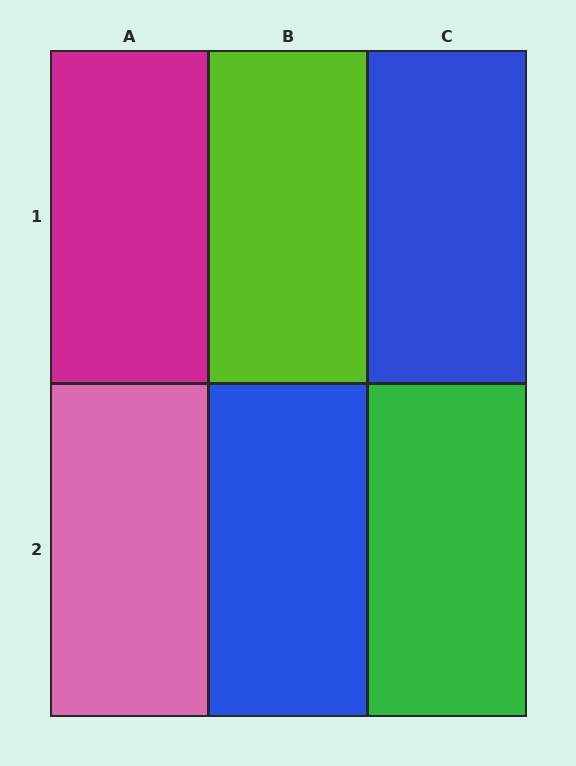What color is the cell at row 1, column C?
Blue.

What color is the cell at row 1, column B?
Lime.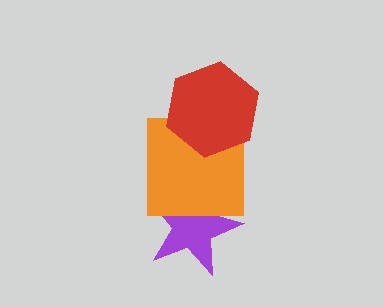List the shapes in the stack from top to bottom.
From top to bottom: the red hexagon, the orange square, the purple star.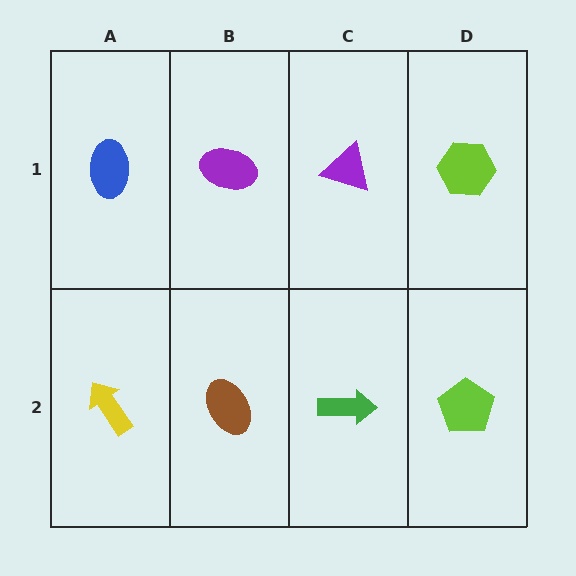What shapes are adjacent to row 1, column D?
A lime pentagon (row 2, column D), a purple triangle (row 1, column C).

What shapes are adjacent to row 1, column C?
A green arrow (row 2, column C), a purple ellipse (row 1, column B), a lime hexagon (row 1, column D).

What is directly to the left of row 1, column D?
A purple triangle.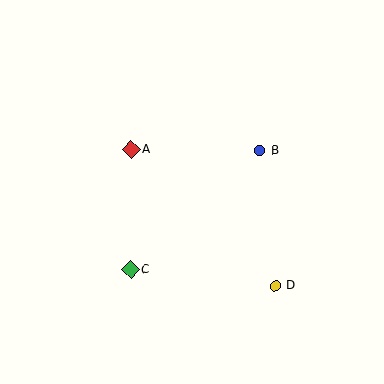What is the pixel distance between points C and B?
The distance between C and B is 176 pixels.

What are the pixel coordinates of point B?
Point B is at (260, 151).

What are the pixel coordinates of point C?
Point C is at (131, 270).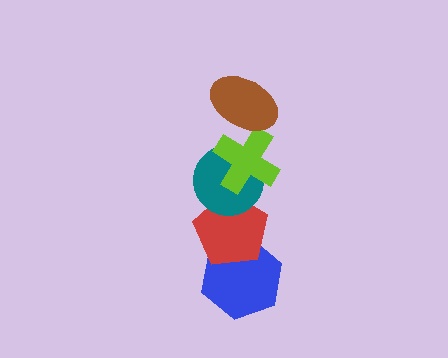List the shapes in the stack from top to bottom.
From top to bottom: the brown ellipse, the lime cross, the teal circle, the red pentagon, the blue hexagon.